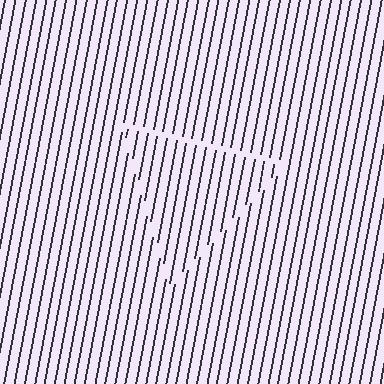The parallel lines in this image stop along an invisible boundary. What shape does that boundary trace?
An illusory triangle. The interior of the shape contains the same grating, shifted by half a period — the contour is defined by the phase discontinuity where line-ends from the inner and outer gratings abut.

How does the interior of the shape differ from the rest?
The interior of the shape contains the same grating, shifted by half a period — the contour is defined by the phase discontinuity where line-ends from the inner and outer gratings abut.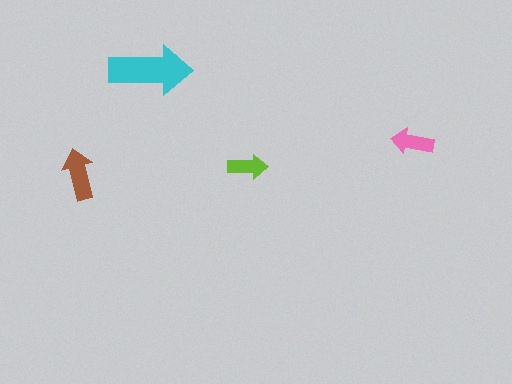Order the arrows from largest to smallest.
the cyan one, the brown one, the pink one, the lime one.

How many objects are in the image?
There are 4 objects in the image.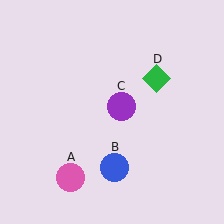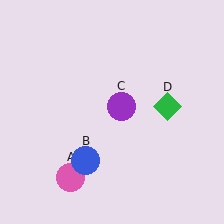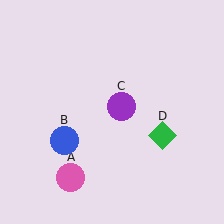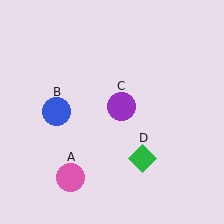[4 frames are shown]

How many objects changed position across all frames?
2 objects changed position: blue circle (object B), green diamond (object D).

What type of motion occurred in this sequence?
The blue circle (object B), green diamond (object D) rotated clockwise around the center of the scene.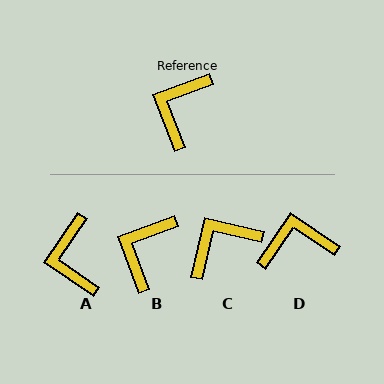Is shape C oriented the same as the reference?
No, it is off by about 34 degrees.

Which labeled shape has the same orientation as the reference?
B.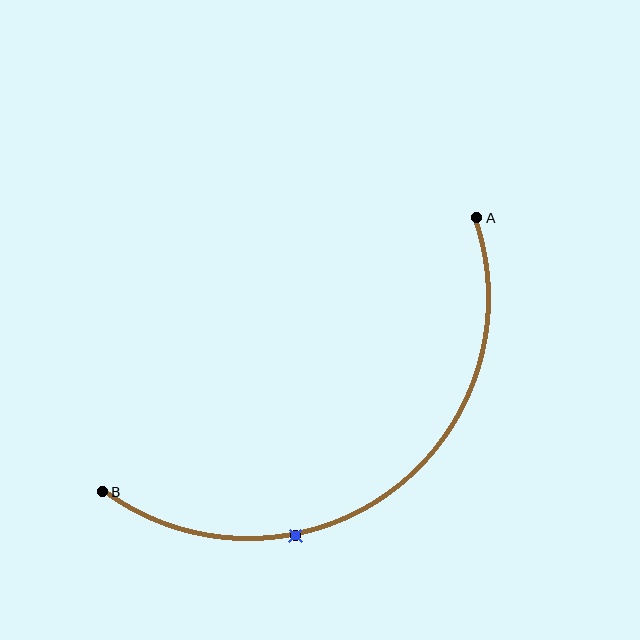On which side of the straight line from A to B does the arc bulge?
The arc bulges below and to the right of the straight line connecting A and B.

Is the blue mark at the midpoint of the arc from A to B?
No. The blue mark lies on the arc but is closer to endpoint B. The arc midpoint would be at the point on the curve equidistant along the arc from both A and B.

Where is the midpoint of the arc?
The arc midpoint is the point on the curve farthest from the straight line joining A and B. It sits below and to the right of that line.